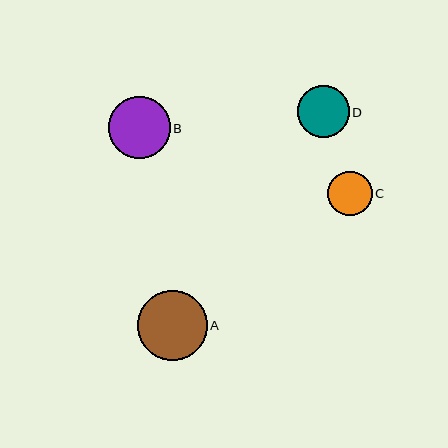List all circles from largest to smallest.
From largest to smallest: A, B, D, C.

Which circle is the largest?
Circle A is the largest with a size of approximately 70 pixels.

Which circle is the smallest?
Circle C is the smallest with a size of approximately 44 pixels.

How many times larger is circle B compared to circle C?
Circle B is approximately 1.4 times the size of circle C.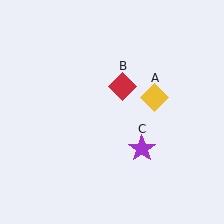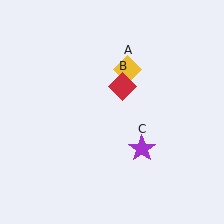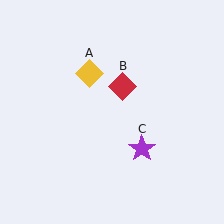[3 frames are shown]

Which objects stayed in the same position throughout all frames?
Red diamond (object B) and purple star (object C) remained stationary.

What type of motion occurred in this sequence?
The yellow diamond (object A) rotated counterclockwise around the center of the scene.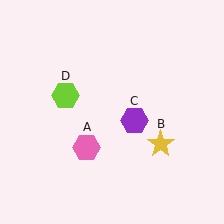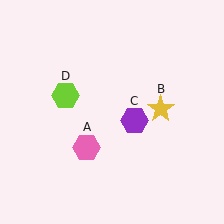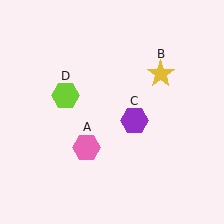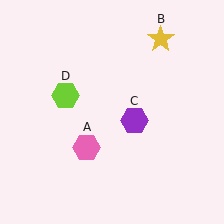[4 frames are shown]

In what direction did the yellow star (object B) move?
The yellow star (object B) moved up.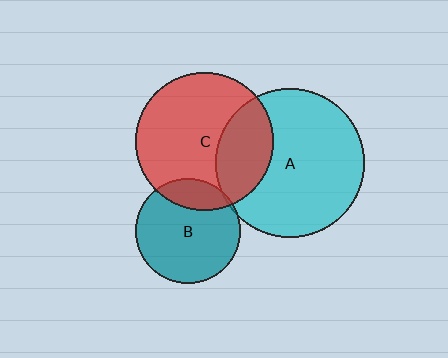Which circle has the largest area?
Circle A (cyan).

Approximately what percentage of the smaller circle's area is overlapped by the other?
Approximately 5%.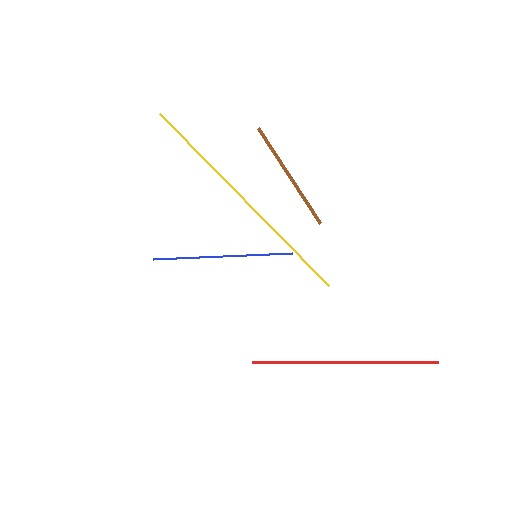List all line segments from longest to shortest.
From longest to shortest: yellow, red, blue, brown.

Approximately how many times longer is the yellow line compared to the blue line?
The yellow line is approximately 1.7 times the length of the blue line.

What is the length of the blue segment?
The blue segment is approximately 139 pixels long.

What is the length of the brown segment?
The brown segment is approximately 113 pixels long.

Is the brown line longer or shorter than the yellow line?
The yellow line is longer than the brown line.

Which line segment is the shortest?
The brown line is the shortest at approximately 113 pixels.